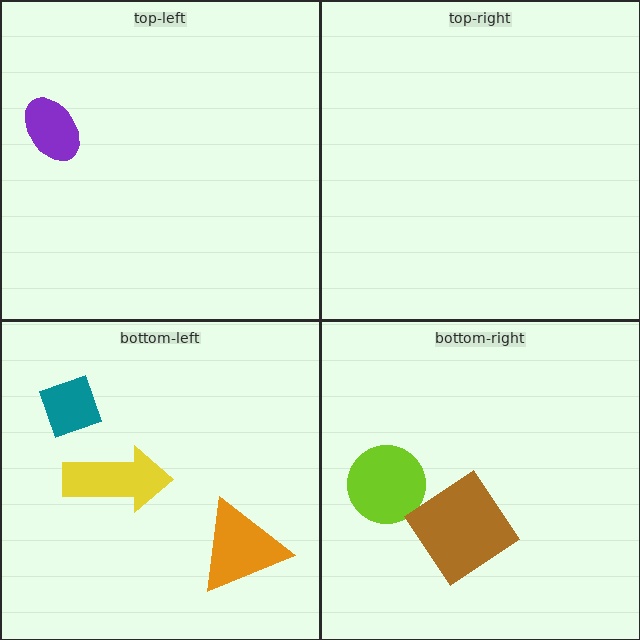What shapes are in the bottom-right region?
The lime circle, the brown diamond.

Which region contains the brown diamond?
The bottom-right region.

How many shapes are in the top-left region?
1.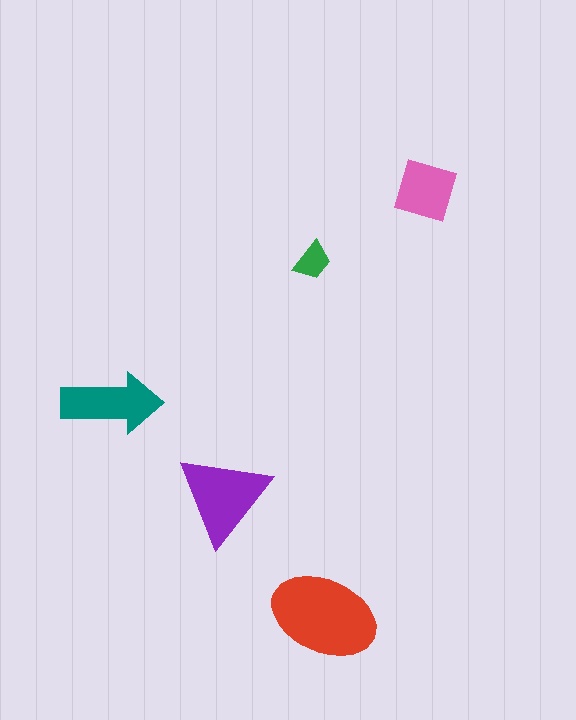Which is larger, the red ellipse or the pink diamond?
The red ellipse.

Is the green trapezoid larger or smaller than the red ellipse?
Smaller.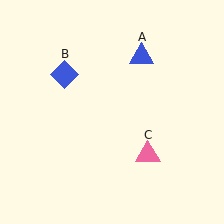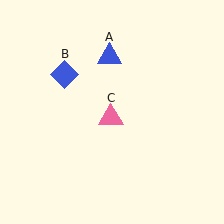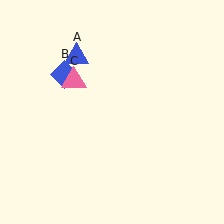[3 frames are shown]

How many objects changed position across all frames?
2 objects changed position: blue triangle (object A), pink triangle (object C).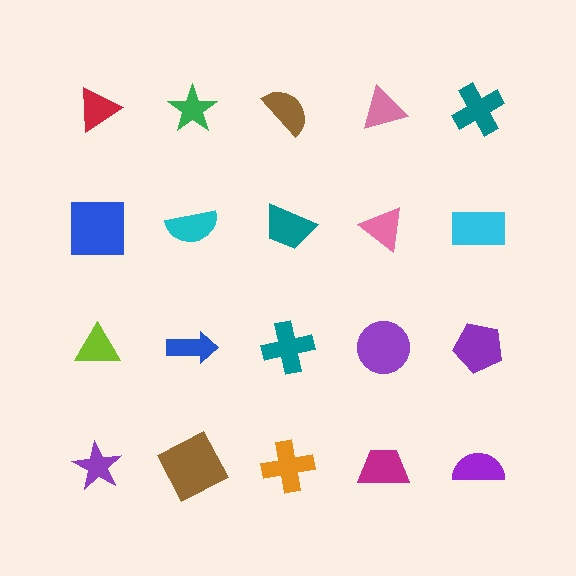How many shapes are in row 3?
5 shapes.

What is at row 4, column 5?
A purple semicircle.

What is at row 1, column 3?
A brown semicircle.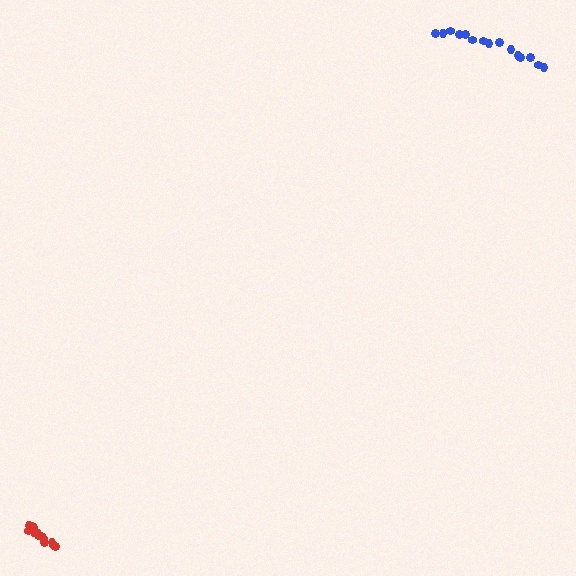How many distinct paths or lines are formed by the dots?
There are 2 distinct paths.